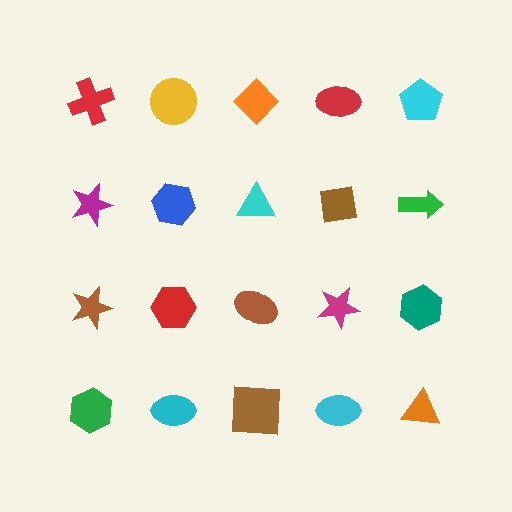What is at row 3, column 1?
A brown star.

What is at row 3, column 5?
A teal hexagon.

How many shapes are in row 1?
5 shapes.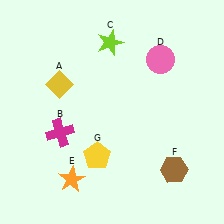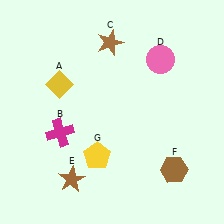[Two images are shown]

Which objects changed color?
C changed from lime to brown. E changed from orange to brown.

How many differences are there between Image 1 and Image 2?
There are 2 differences between the two images.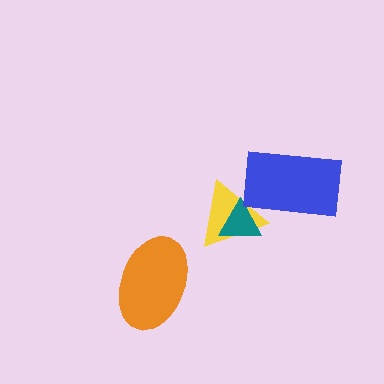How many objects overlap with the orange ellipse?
0 objects overlap with the orange ellipse.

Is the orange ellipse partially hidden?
No, no other shape covers it.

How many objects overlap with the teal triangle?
1 object overlaps with the teal triangle.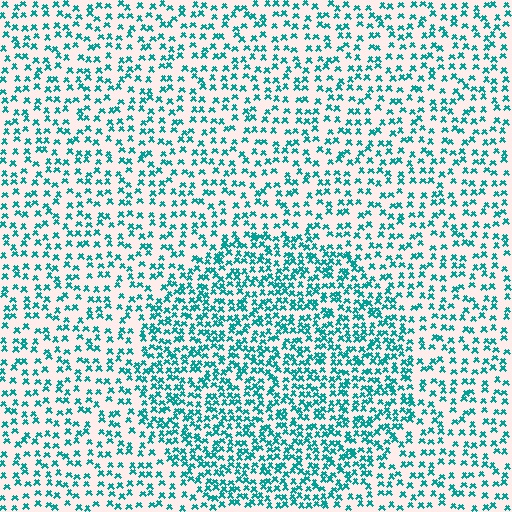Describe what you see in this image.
The image contains small teal elements arranged at two different densities. A circle-shaped region is visible where the elements are more densely packed than the surrounding area.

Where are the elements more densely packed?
The elements are more densely packed inside the circle boundary.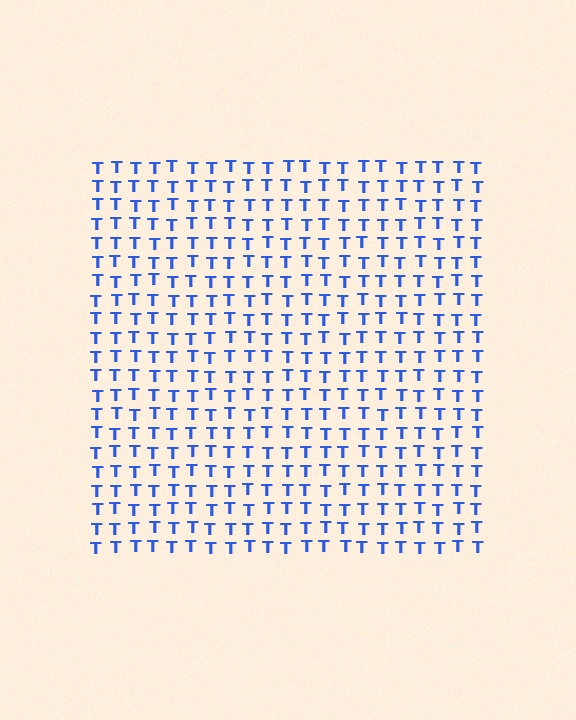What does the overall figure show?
The overall figure shows a square.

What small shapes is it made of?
It is made of small letter T's.